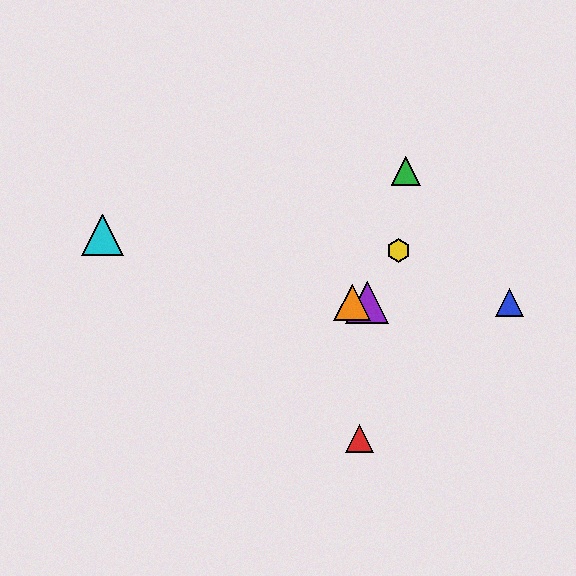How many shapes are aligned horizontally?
3 shapes (the blue triangle, the purple triangle, the orange triangle) are aligned horizontally.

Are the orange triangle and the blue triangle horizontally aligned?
Yes, both are at y≈303.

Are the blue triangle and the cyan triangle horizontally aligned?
No, the blue triangle is at y≈303 and the cyan triangle is at y≈235.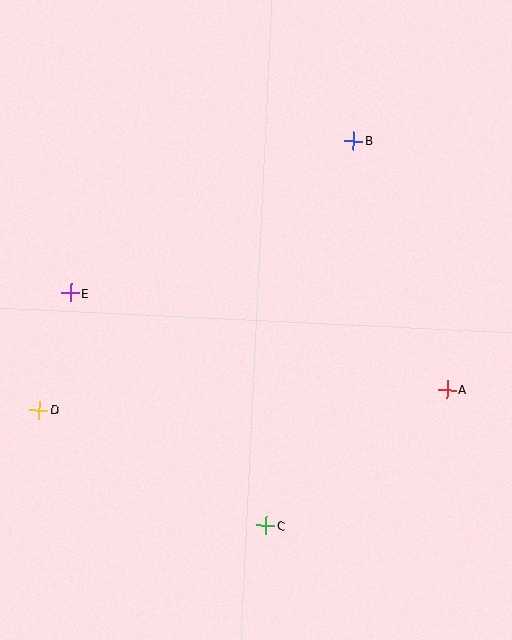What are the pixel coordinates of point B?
Point B is at (353, 141).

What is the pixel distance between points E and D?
The distance between E and D is 121 pixels.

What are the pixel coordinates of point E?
Point E is at (70, 293).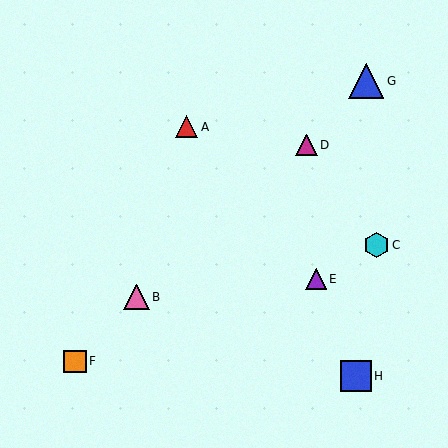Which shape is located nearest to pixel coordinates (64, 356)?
The orange square (labeled F) at (75, 362) is nearest to that location.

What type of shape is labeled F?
Shape F is an orange square.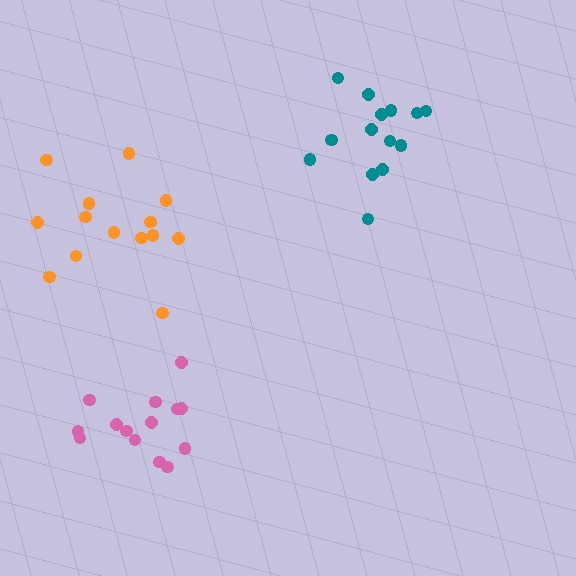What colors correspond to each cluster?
The clusters are colored: teal, orange, pink.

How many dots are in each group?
Group 1: 14 dots, Group 2: 14 dots, Group 3: 14 dots (42 total).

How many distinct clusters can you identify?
There are 3 distinct clusters.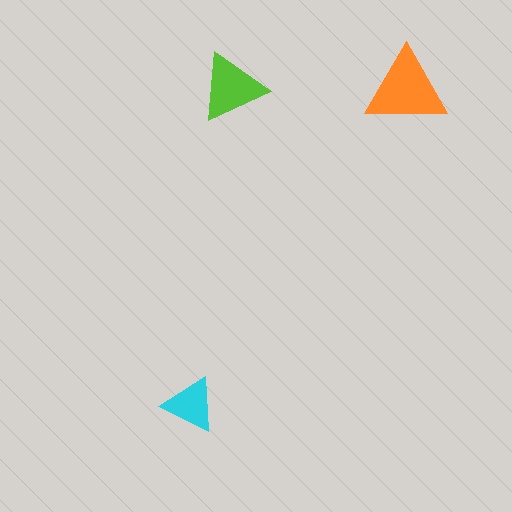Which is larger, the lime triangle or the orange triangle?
The orange one.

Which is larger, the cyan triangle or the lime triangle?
The lime one.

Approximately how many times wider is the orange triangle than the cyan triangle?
About 1.5 times wider.